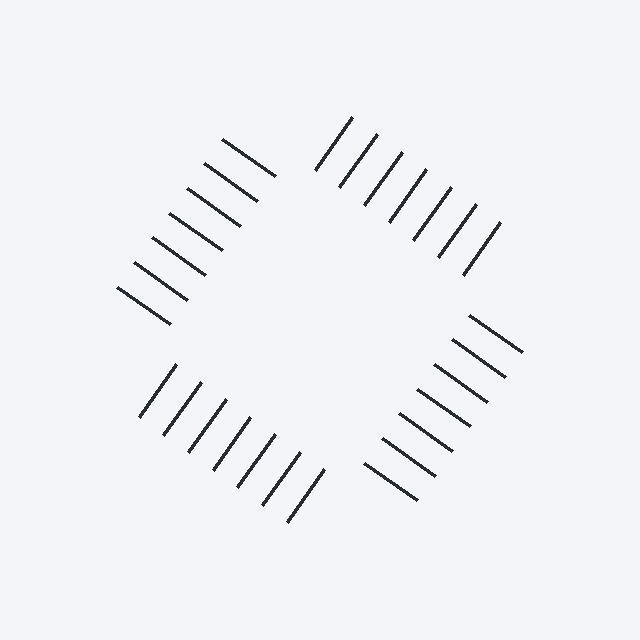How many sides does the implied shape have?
4 sides — the line-ends trace a square.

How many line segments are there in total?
28 — 7 along each of the 4 edges.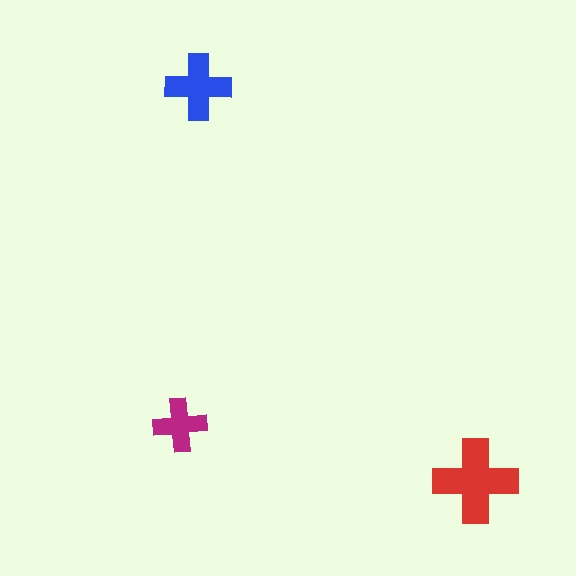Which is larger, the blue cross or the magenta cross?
The blue one.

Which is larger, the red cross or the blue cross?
The red one.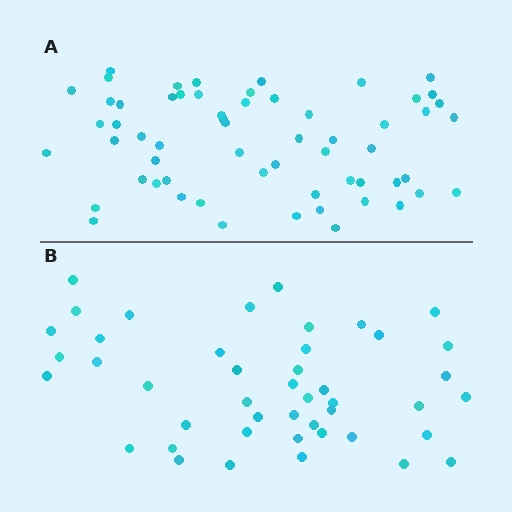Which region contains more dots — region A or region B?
Region A (the top region) has more dots.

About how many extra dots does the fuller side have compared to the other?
Region A has approximately 15 more dots than region B.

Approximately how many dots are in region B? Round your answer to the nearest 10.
About 40 dots. (The exact count is 45, which rounds to 40.)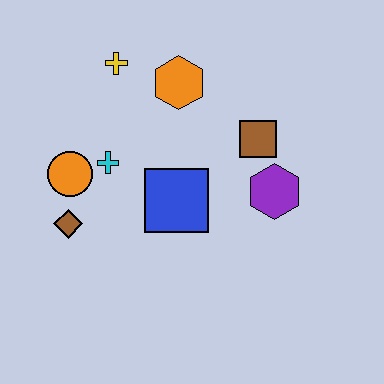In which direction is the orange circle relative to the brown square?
The orange circle is to the left of the brown square.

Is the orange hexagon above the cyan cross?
Yes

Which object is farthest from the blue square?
The yellow cross is farthest from the blue square.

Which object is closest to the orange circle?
The cyan cross is closest to the orange circle.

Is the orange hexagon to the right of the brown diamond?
Yes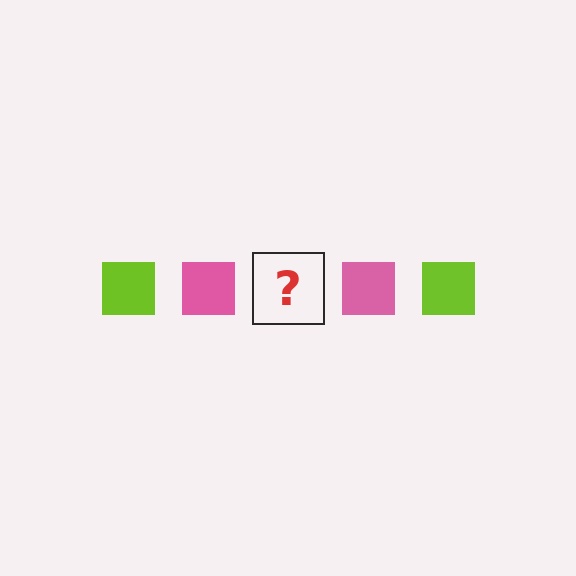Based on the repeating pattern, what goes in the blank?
The blank should be a lime square.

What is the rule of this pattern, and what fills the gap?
The rule is that the pattern cycles through lime, pink squares. The gap should be filled with a lime square.